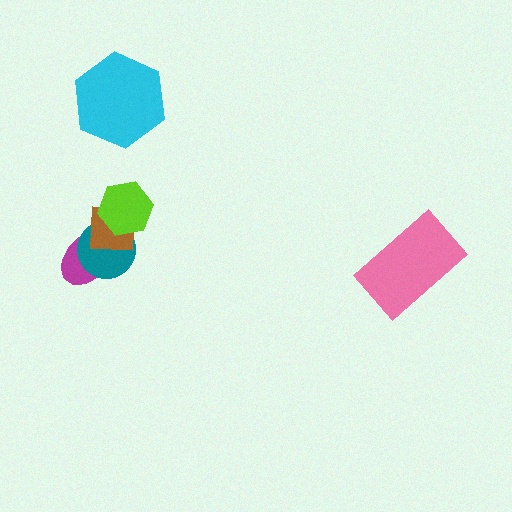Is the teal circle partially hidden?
Yes, it is partially covered by another shape.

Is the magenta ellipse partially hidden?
Yes, it is partially covered by another shape.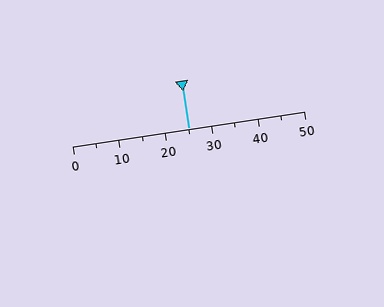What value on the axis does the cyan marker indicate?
The marker indicates approximately 25.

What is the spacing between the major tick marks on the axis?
The major ticks are spaced 10 apart.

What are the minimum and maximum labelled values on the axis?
The axis runs from 0 to 50.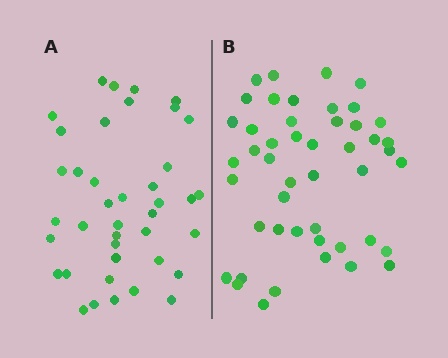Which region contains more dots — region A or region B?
Region B (the right region) has more dots.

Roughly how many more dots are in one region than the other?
Region B has roughly 8 or so more dots than region A.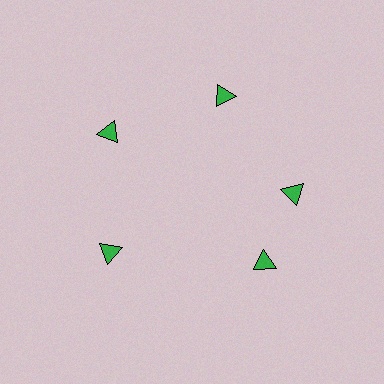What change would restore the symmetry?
The symmetry would be restored by rotating it back into even spacing with its neighbors so that all 5 triangles sit at equal angles and equal distance from the center.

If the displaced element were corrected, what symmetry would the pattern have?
It would have 5-fold rotational symmetry — the pattern would map onto itself every 72 degrees.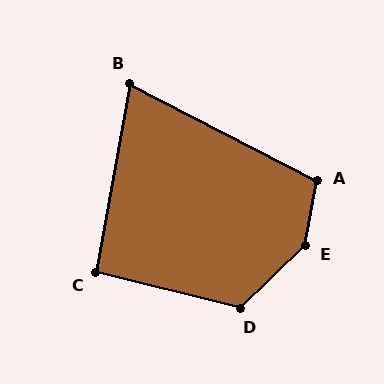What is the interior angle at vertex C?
Approximately 94 degrees (approximately right).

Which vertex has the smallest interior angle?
B, at approximately 73 degrees.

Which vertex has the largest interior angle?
E, at approximately 144 degrees.